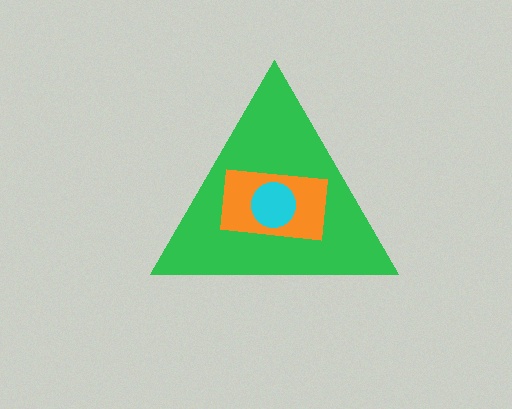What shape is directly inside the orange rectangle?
The cyan circle.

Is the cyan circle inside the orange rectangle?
Yes.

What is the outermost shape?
The green triangle.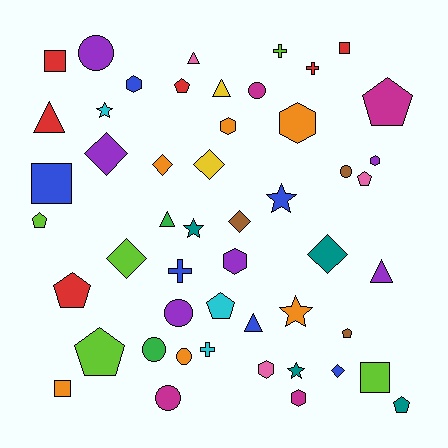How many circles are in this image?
There are 7 circles.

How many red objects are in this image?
There are 6 red objects.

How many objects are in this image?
There are 50 objects.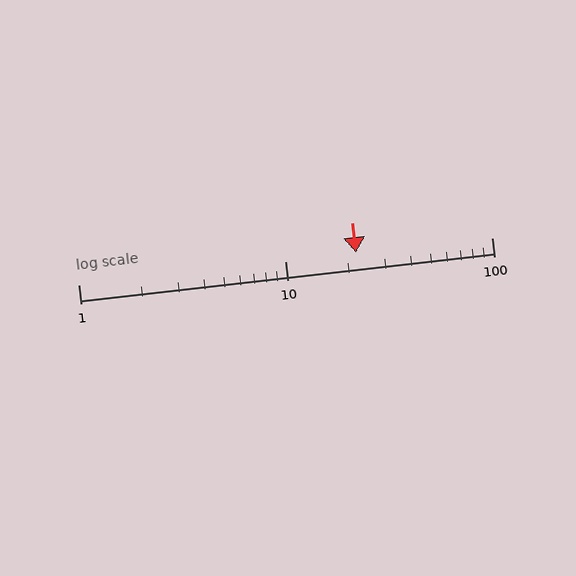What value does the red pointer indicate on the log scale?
The pointer indicates approximately 22.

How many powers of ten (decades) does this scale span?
The scale spans 2 decades, from 1 to 100.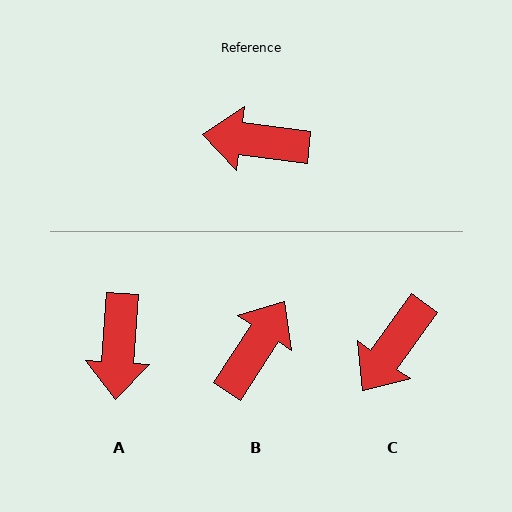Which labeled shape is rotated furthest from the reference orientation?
B, about 116 degrees away.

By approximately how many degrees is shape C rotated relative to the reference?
Approximately 61 degrees counter-clockwise.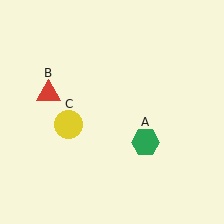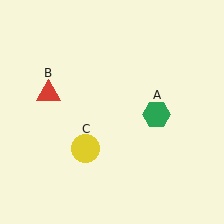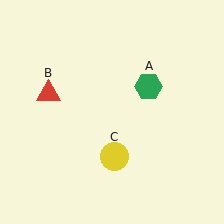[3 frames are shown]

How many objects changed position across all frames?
2 objects changed position: green hexagon (object A), yellow circle (object C).